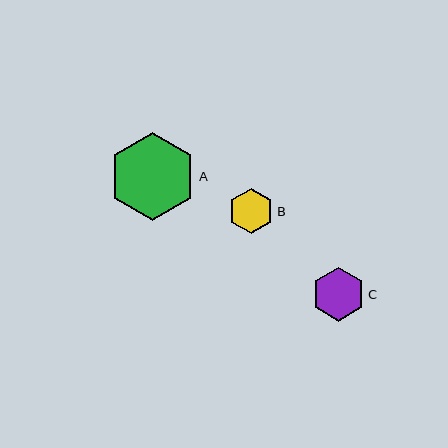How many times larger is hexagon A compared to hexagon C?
Hexagon A is approximately 1.6 times the size of hexagon C.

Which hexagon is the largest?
Hexagon A is the largest with a size of approximately 88 pixels.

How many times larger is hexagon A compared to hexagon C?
Hexagon A is approximately 1.6 times the size of hexagon C.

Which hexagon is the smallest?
Hexagon B is the smallest with a size of approximately 46 pixels.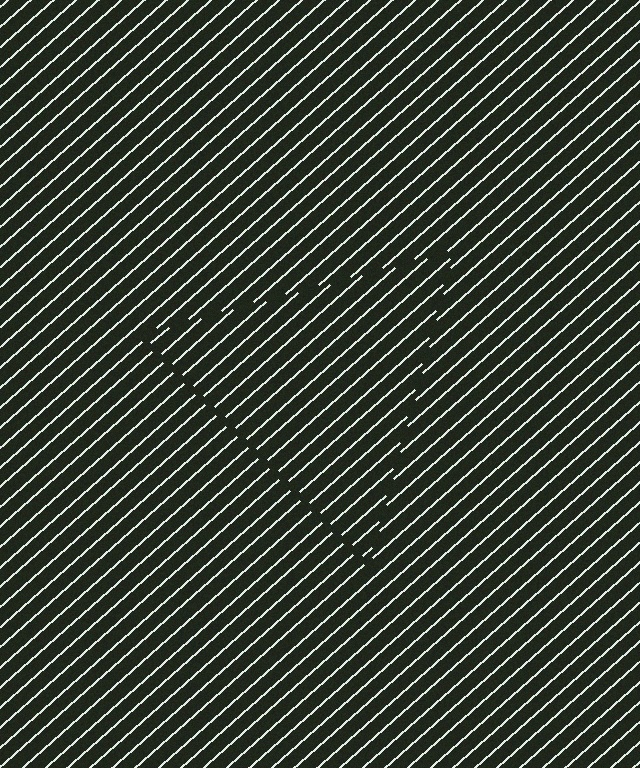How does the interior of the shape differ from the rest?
The interior of the shape contains the same grating, shifted by half a period — the contour is defined by the phase discontinuity where line-ends from the inner and outer gratings abut.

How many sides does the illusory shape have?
3 sides — the line-ends trace a triangle.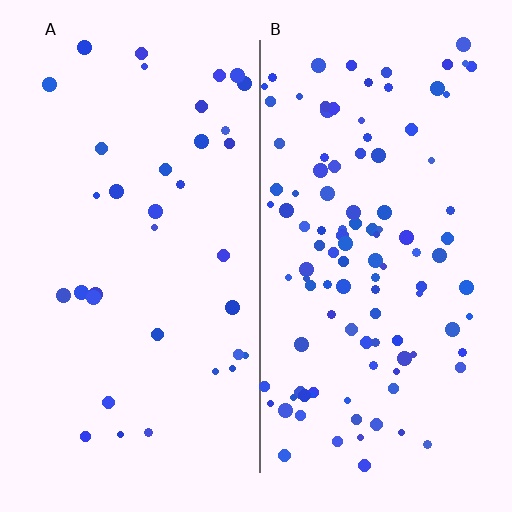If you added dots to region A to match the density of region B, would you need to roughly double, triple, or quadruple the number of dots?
Approximately triple.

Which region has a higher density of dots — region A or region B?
B (the right).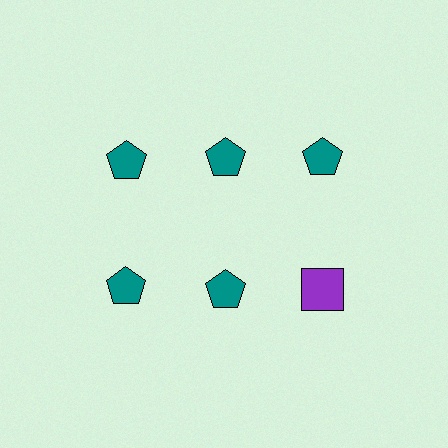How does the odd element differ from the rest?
It differs in both color (purple instead of teal) and shape (square instead of pentagon).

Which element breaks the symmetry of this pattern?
The purple square in the second row, center column breaks the symmetry. All other shapes are teal pentagons.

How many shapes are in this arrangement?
There are 6 shapes arranged in a grid pattern.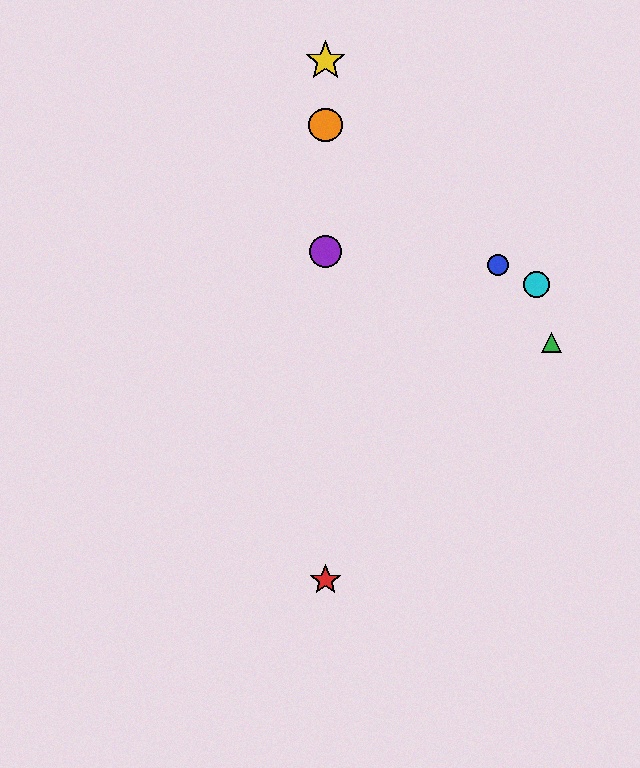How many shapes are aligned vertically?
4 shapes (the red star, the yellow star, the purple circle, the orange circle) are aligned vertically.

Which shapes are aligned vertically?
The red star, the yellow star, the purple circle, the orange circle are aligned vertically.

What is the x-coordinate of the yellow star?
The yellow star is at x≈325.